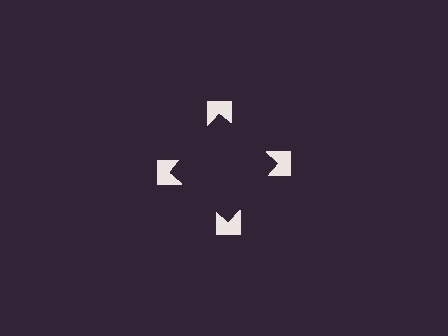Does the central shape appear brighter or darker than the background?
It typically appears slightly darker than the background, even though no actual brightness change is drawn.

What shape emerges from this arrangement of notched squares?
An illusory square — its edges are inferred from the aligned wedge cuts in the notched squares, not physically drawn.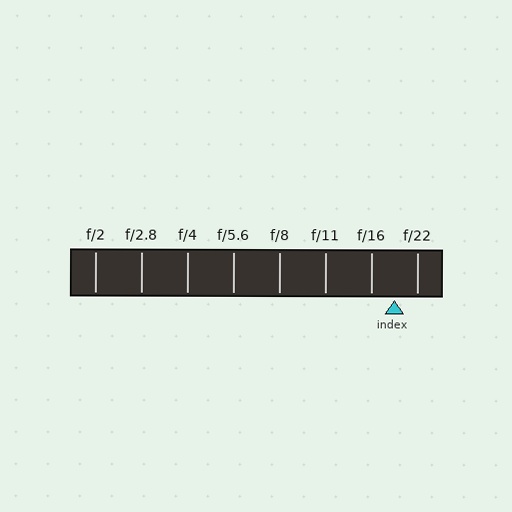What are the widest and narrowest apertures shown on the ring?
The widest aperture shown is f/2 and the narrowest is f/22.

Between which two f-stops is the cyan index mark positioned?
The index mark is between f/16 and f/22.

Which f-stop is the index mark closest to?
The index mark is closest to f/22.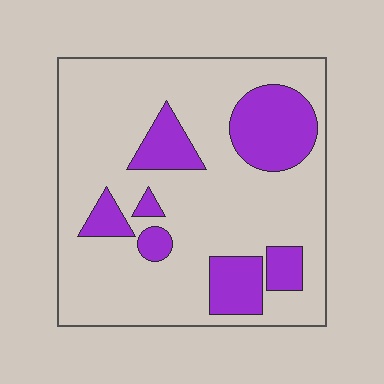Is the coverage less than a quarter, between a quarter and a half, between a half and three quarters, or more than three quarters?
Less than a quarter.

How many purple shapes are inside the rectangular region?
7.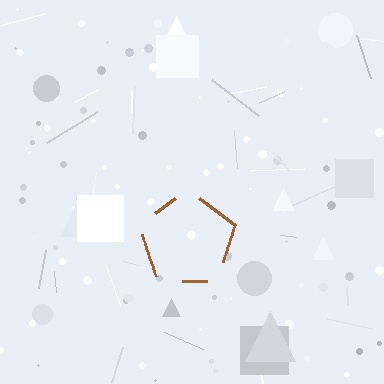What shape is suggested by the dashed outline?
The dashed outline suggests a pentagon.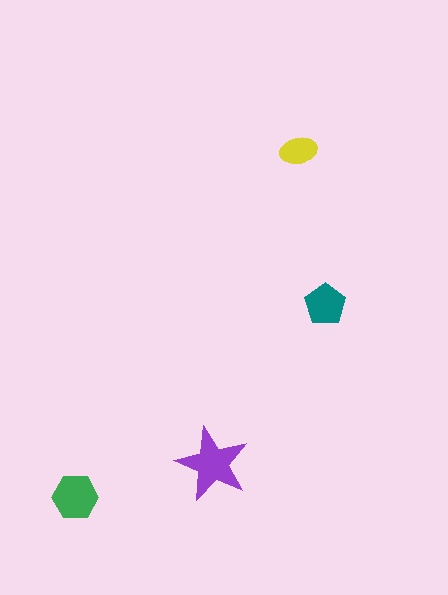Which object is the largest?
The purple star.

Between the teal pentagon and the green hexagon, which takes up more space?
The green hexagon.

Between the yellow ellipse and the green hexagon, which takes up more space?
The green hexagon.